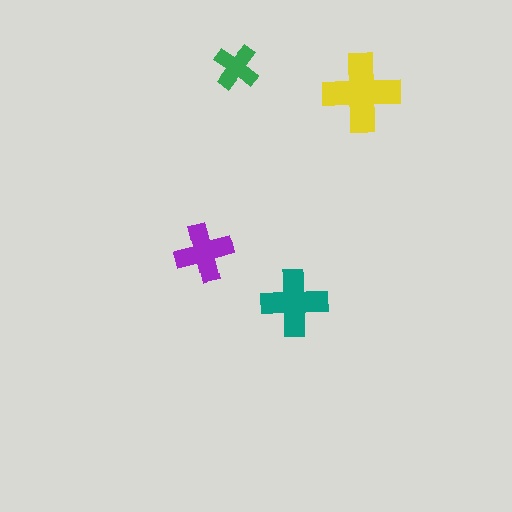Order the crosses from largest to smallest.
the yellow one, the teal one, the purple one, the green one.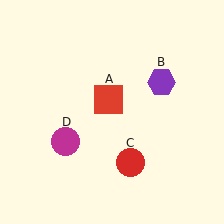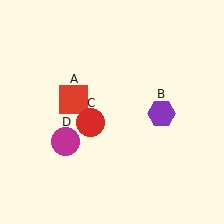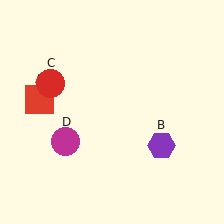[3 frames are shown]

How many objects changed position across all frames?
3 objects changed position: red square (object A), purple hexagon (object B), red circle (object C).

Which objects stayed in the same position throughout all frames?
Magenta circle (object D) remained stationary.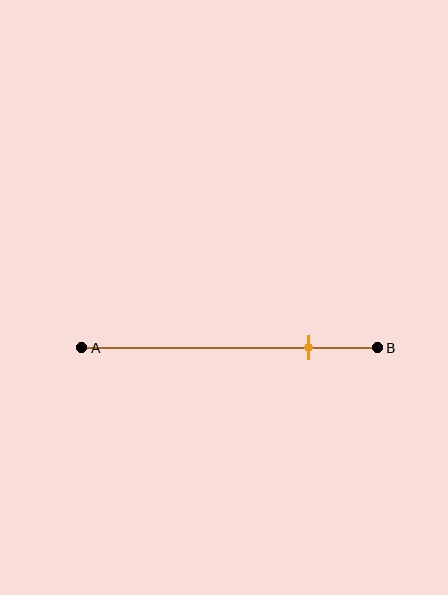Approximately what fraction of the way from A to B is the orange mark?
The orange mark is approximately 75% of the way from A to B.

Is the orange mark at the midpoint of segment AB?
No, the mark is at about 75% from A, not at the 50% midpoint.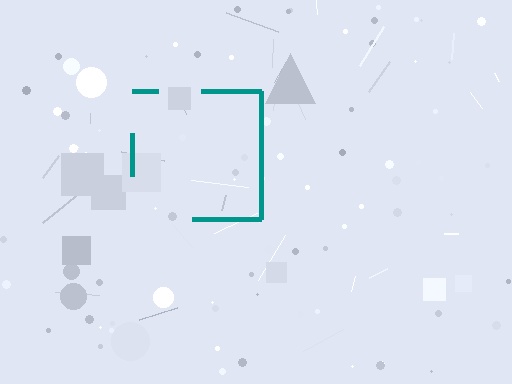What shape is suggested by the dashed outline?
The dashed outline suggests a square.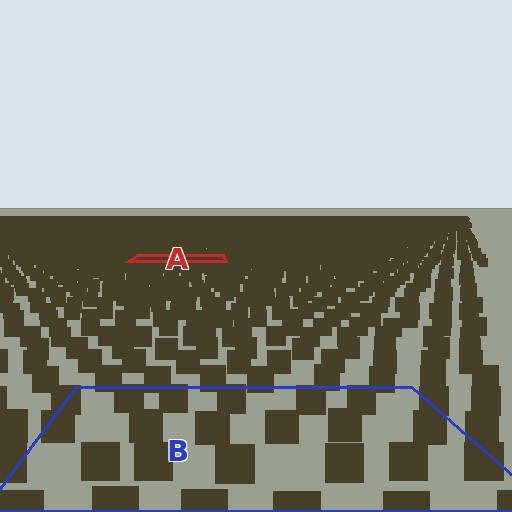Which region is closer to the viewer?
Region B is closer. The texture elements there are larger and more spread out.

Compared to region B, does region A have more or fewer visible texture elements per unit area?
Region A has more texture elements per unit area — they are packed more densely because it is farther away.